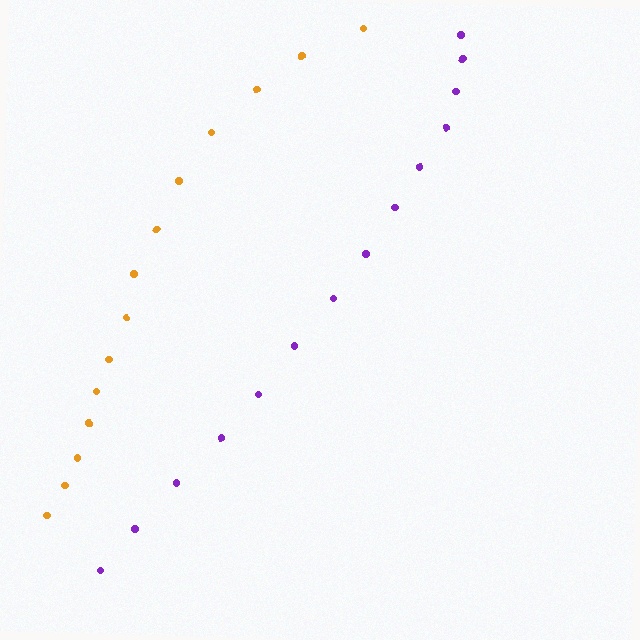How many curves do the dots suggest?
There are 2 distinct paths.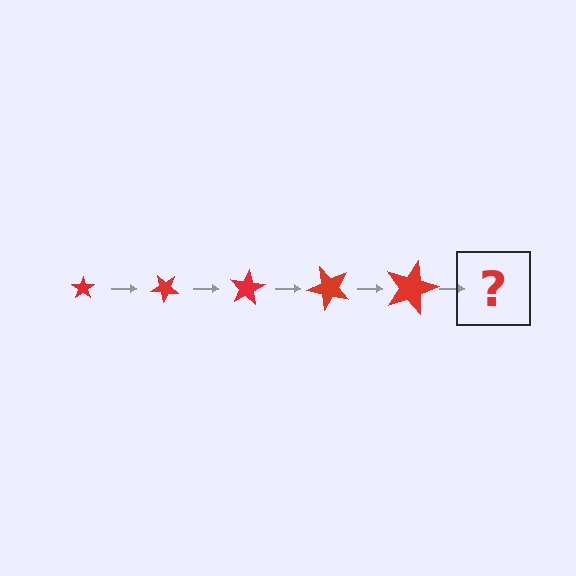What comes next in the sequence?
The next element should be a star, larger than the previous one and rotated 200 degrees from the start.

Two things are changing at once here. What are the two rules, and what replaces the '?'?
The two rules are that the star grows larger each step and it rotates 40 degrees each step. The '?' should be a star, larger than the previous one and rotated 200 degrees from the start.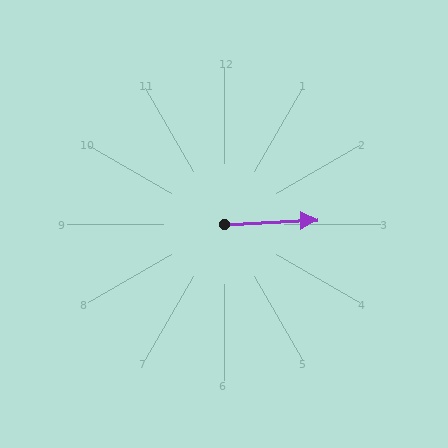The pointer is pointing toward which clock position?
Roughly 3 o'clock.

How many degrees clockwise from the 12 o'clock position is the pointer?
Approximately 87 degrees.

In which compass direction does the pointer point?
East.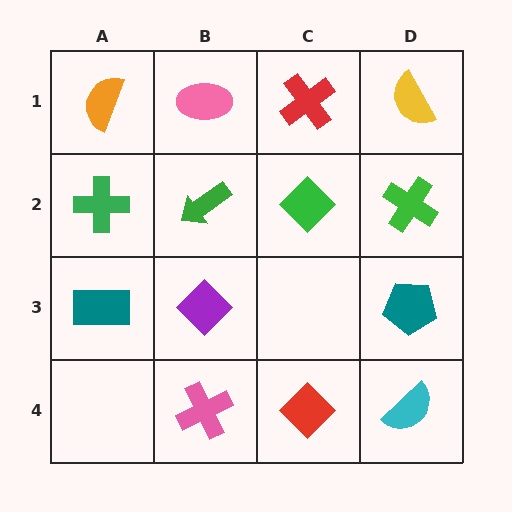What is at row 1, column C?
A red cross.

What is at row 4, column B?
A pink cross.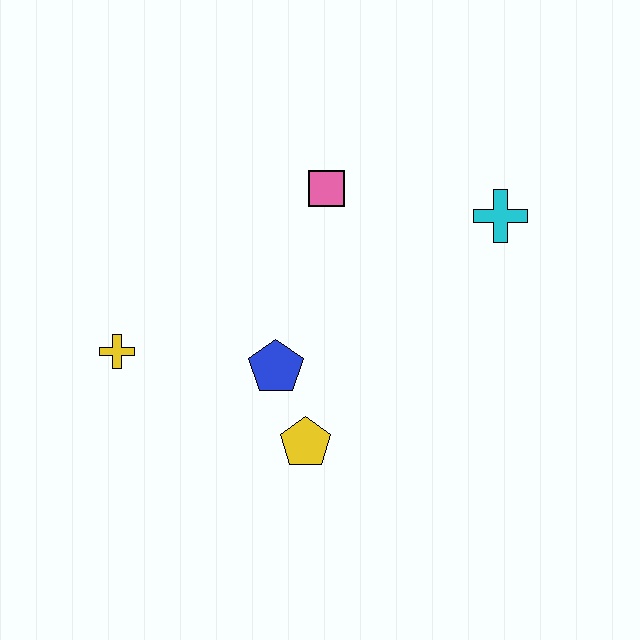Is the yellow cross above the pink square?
No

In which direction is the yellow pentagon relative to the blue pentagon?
The yellow pentagon is below the blue pentagon.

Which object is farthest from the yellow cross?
The cyan cross is farthest from the yellow cross.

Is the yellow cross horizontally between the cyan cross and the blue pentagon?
No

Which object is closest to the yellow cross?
The blue pentagon is closest to the yellow cross.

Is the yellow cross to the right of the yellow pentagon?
No